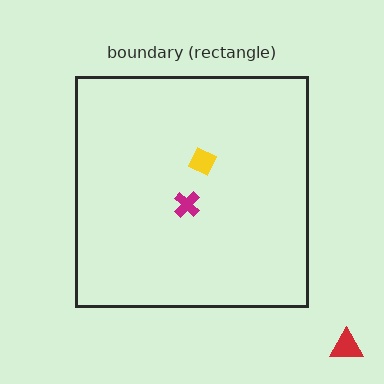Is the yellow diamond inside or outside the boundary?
Inside.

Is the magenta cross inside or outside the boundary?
Inside.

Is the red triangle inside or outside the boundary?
Outside.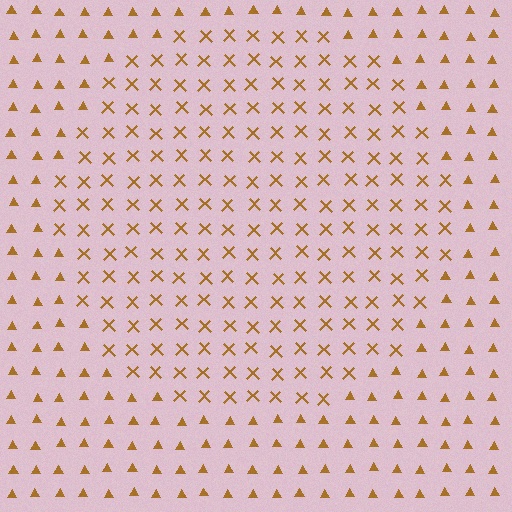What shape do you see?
I see a circle.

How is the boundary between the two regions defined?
The boundary is defined by a change in element shape: X marks inside vs. triangles outside. All elements share the same color and spacing.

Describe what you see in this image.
The image is filled with small brown elements arranged in a uniform grid. A circle-shaped region contains X marks, while the surrounding area contains triangles. The boundary is defined purely by the change in element shape.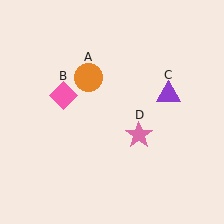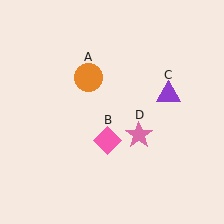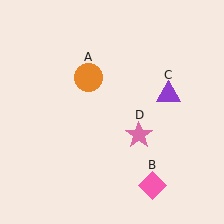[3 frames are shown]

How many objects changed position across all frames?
1 object changed position: pink diamond (object B).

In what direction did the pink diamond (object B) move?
The pink diamond (object B) moved down and to the right.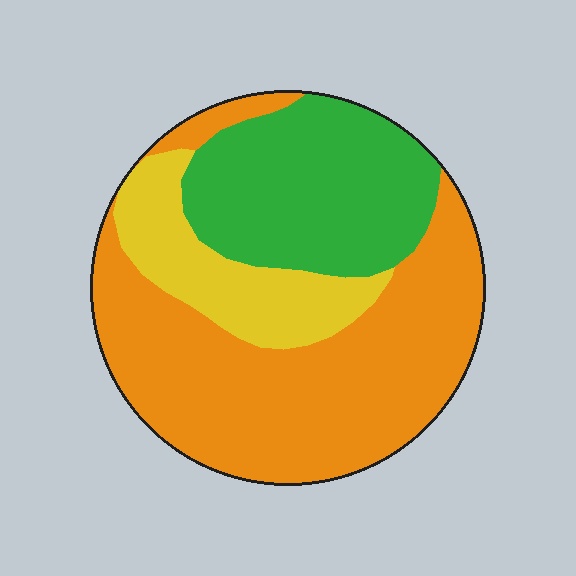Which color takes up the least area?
Yellow, at roughly 15%.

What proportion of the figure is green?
Green covers about 30% of the figure.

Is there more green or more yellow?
Green.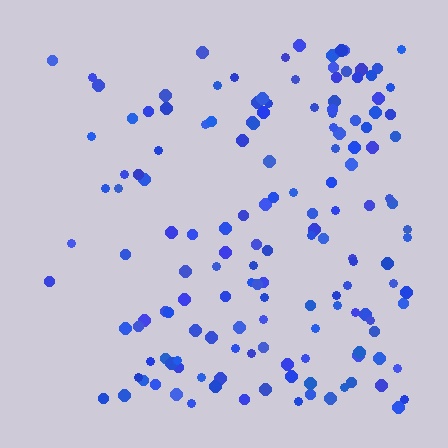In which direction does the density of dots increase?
From left to right, with the right side densest.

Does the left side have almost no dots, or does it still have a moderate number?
Still a moderate number, just noticeably fewer than the right.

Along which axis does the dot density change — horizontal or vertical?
Horizontal.